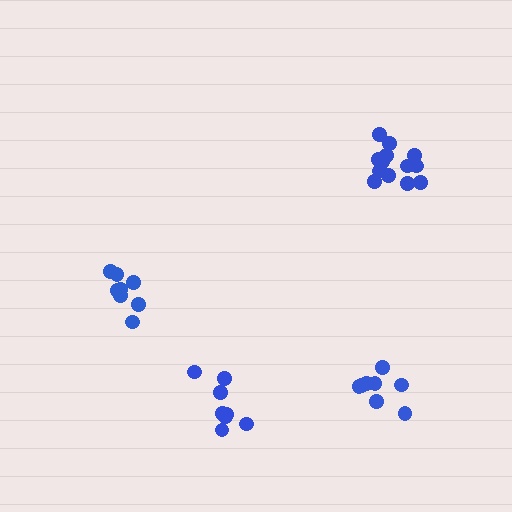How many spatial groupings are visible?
There are 4 spatial groupings.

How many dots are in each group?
Group 1: 8 dots, Group 2: 13 dots, Group 3: 8 dots, Group 4: 8 dots (37 total).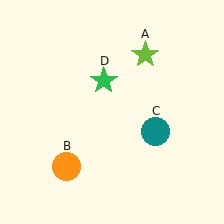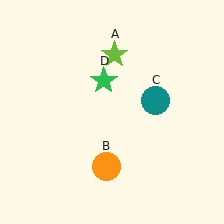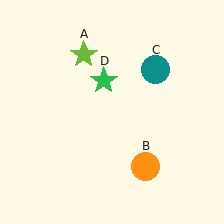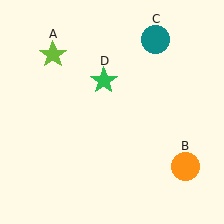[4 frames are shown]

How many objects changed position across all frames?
3 objects changed position: lime star (object A), orange circle (object B), teal circle (object C).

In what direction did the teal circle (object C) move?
The teal circle (object C) moved up.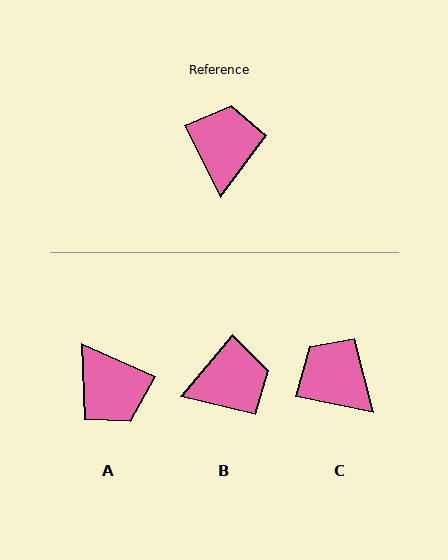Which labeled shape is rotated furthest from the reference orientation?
A, about 142 degrees away.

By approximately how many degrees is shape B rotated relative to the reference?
Approximately 67 degrees clockwise.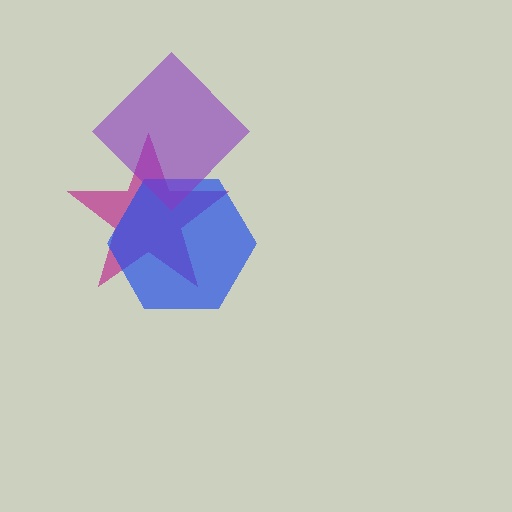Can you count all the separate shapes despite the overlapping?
Yes, there are 3 separate shapes.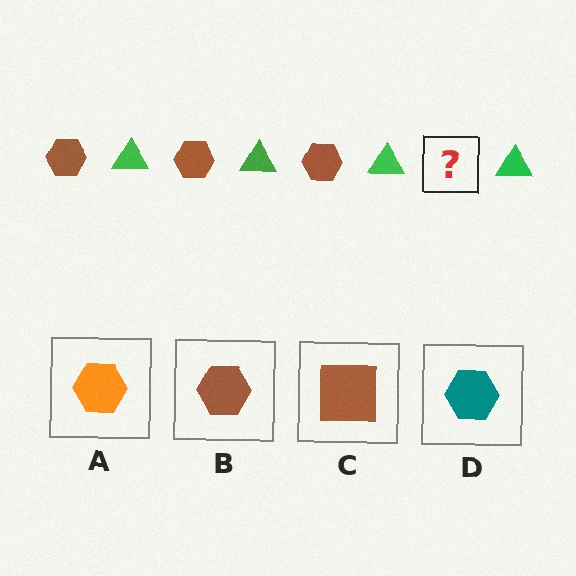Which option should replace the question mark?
Option B.